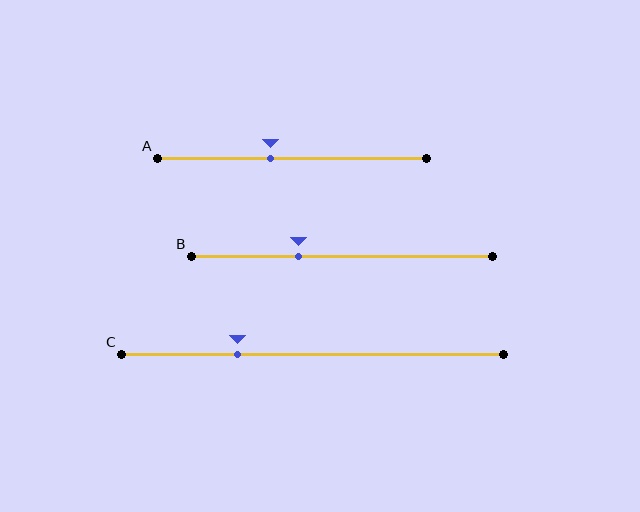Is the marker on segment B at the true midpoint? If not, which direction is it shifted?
No, the marker on segment B is shifted to the left by about 14% of the segment length.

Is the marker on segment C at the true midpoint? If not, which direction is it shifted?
No, the marker on segment C is shifted to the left by about 20% of the segment length.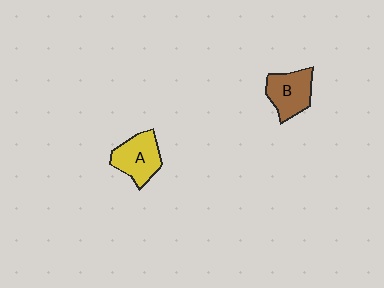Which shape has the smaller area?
Shape B (brown).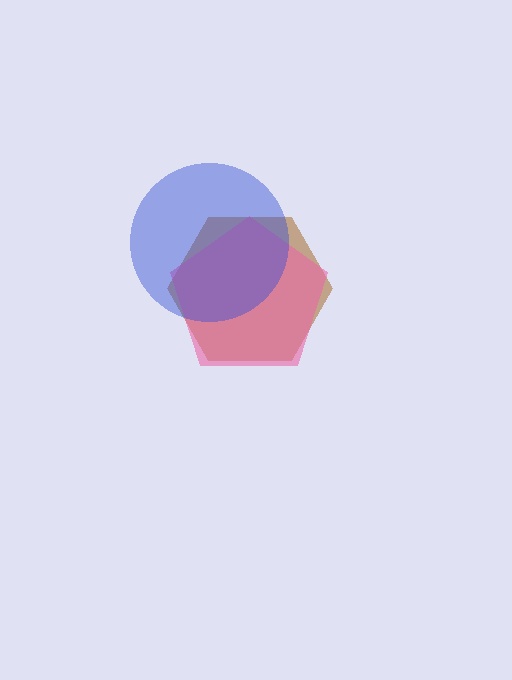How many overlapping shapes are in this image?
There are 3 overlapping shapes in the image.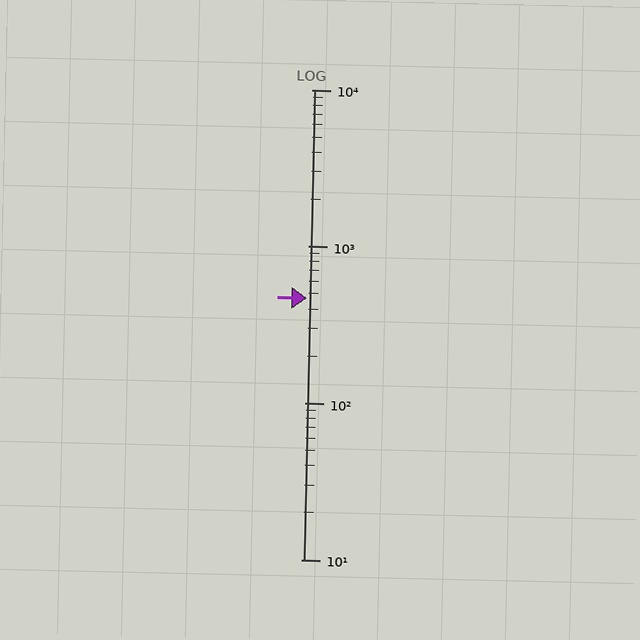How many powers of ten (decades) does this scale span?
The scale spans 3 decades, from 10 to 10000.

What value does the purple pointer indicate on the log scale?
The pointer indicates approximately 470.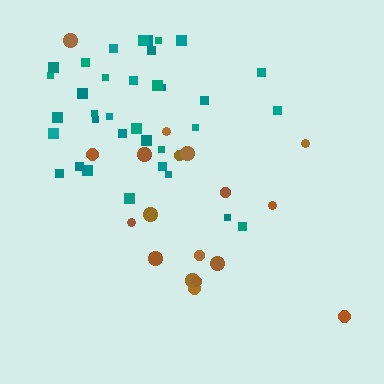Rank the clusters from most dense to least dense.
teal, brown.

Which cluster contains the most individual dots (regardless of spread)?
Teal (35).